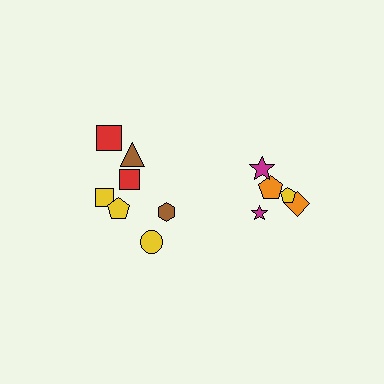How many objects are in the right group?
There are 5 objects.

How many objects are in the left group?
There are 7 objects.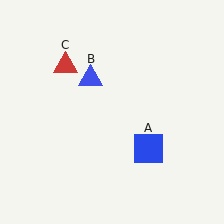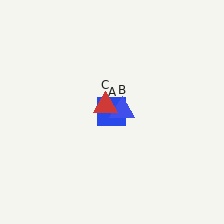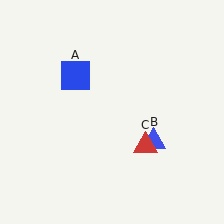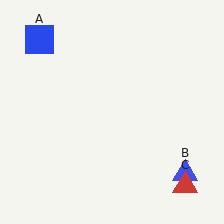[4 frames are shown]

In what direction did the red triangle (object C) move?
The red triangle (object C) moved down and to the right.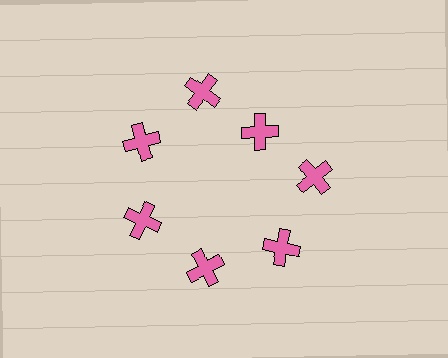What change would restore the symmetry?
The symmetry would be restored by moving it outward, back onto the ring so that all 7 crosses sit at equal angles and equal distance from the center.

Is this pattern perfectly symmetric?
No. The 7 pink crosses are arranged in a ring, but one element near the 1 o'clock position is pulled inward toward the center, breaking the 7-fold rotational symmetry.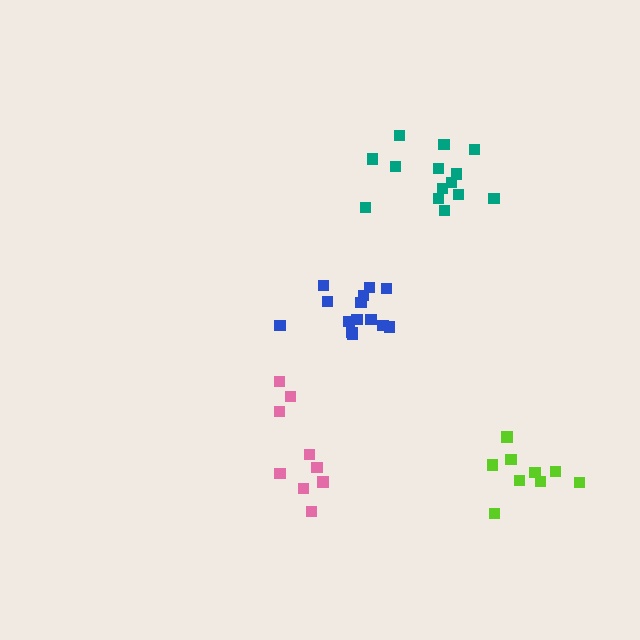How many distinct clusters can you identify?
There are 4 distinct clusters.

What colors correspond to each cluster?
The clusters are colored: teal, blue, pink, lime.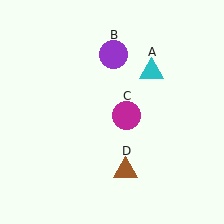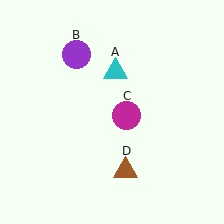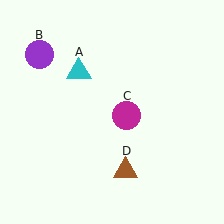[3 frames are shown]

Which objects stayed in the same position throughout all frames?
Magenta circle (object C) and brown triangle (object D) remained stationary.